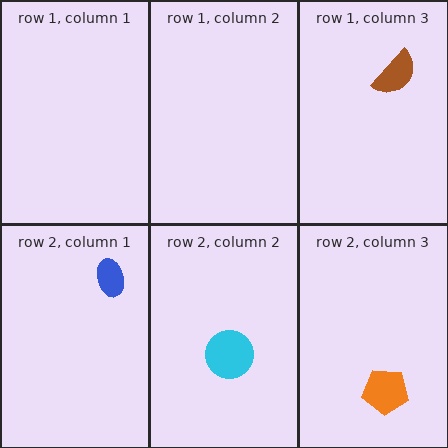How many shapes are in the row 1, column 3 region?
1.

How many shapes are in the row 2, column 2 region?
1.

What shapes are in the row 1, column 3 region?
The brown semicircle.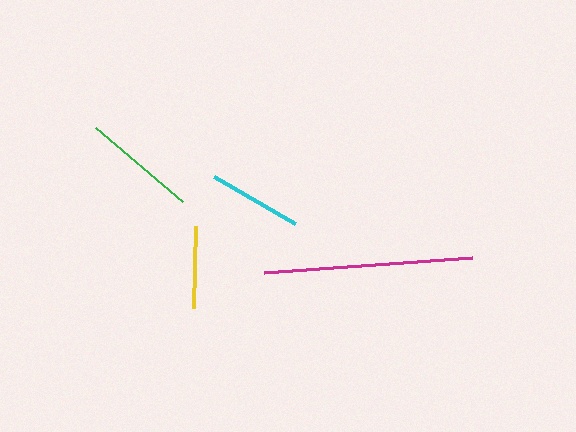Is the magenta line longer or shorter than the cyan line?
The magenta line is longer than the cyan line.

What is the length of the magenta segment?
The magenta segment is approximately 209 pixels long.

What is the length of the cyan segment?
The cyan segment is approximately 93 pixels long.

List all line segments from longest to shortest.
From longest to shortest: magenta, green, cyan, yellow.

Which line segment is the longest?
The magenta line is the longest at approximately 209 pixels.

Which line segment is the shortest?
The yellow line is the shortest at approximately 81 pixels.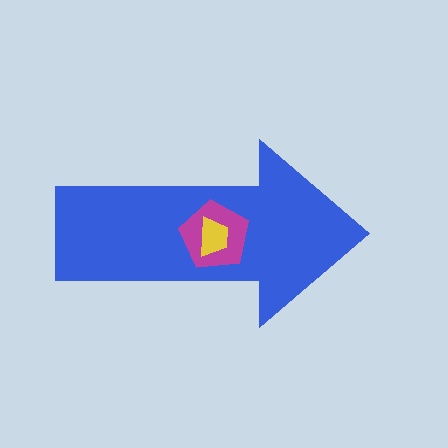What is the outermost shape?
The blue arrow.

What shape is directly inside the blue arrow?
The magenta pentagon.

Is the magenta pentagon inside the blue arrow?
Yes.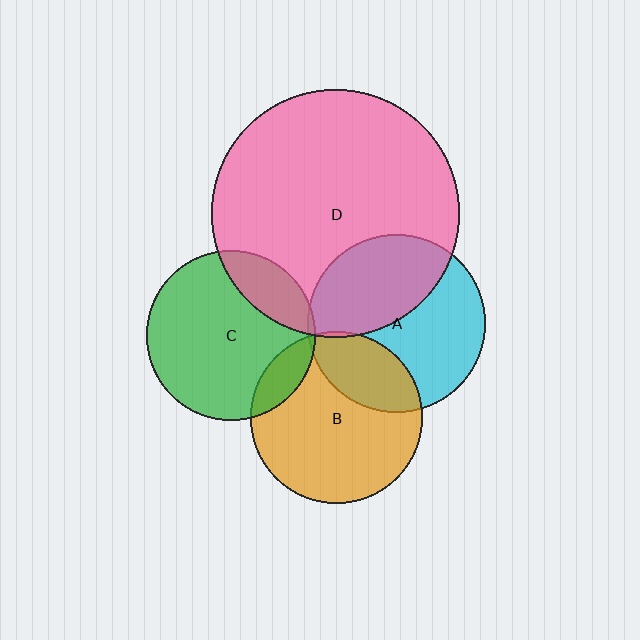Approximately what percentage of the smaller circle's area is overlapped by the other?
Approximately 10%.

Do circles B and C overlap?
Yes.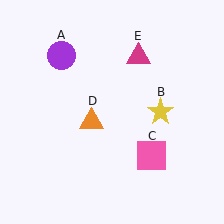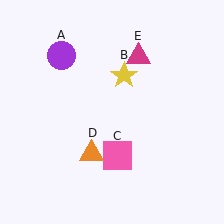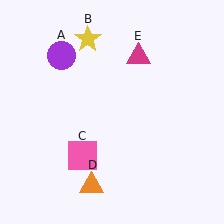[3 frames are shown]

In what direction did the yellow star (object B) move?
The yellow star (object B) moved up and to the left.